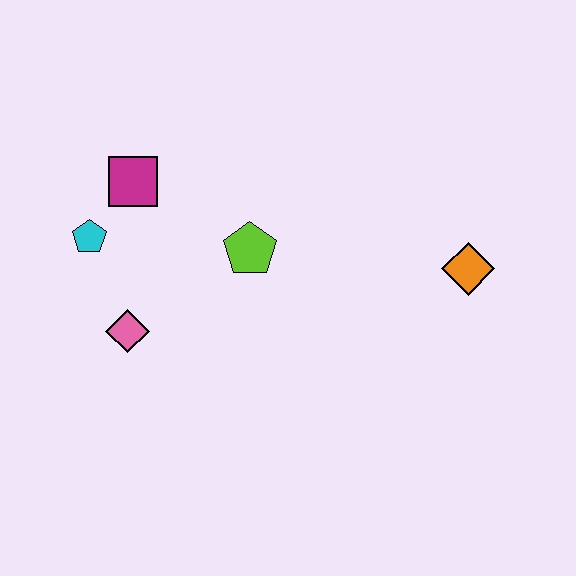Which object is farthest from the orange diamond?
The cyan pentagon is farthest from the orange diamond.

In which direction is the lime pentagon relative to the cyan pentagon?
The lime pentagon is to the right of the cyan pentagon.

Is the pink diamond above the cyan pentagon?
No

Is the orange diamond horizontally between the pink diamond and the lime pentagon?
No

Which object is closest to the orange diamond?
The lime pentagon is closest to the orange diamond.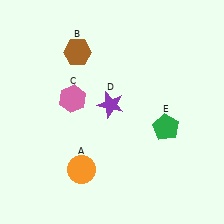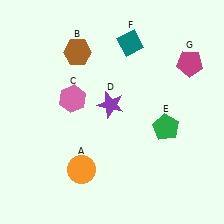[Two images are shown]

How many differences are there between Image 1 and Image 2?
There are 2 differences between the two images.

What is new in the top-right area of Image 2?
A magenta pentagon (G) was added in the top-right area of Image 2.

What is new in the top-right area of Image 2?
A teal diamond (F) was added in the top-right area of Image 2.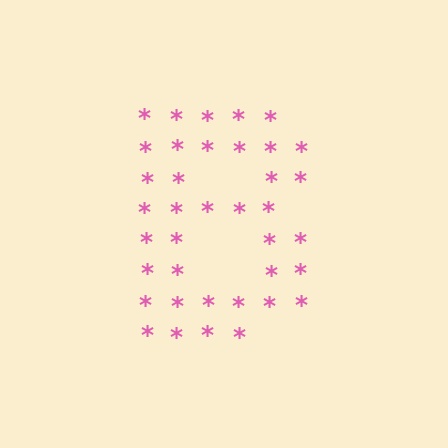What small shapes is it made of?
It is made of small asterisks.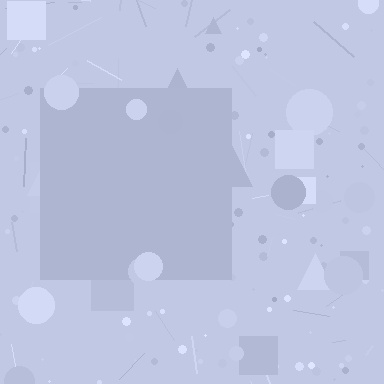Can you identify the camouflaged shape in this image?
The camouflaged shape is a square.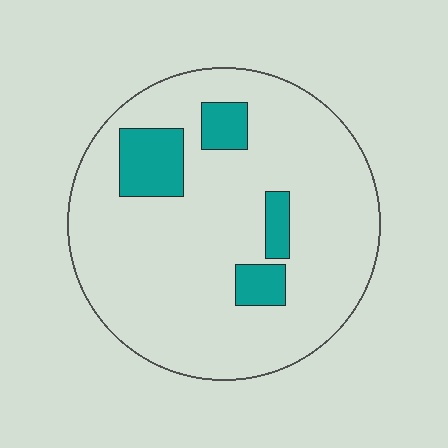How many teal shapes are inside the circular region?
4.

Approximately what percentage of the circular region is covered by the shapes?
Approximately 15%.